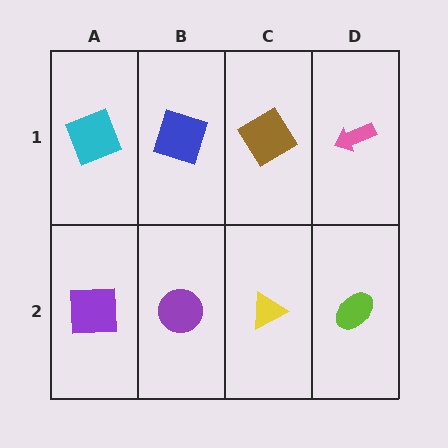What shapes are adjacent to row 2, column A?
A cyan square (row 1, column A), a purple circle (row 2, column B).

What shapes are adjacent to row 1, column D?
A lime ellipse (row 2, column D), a brown diamond (row 1, column C).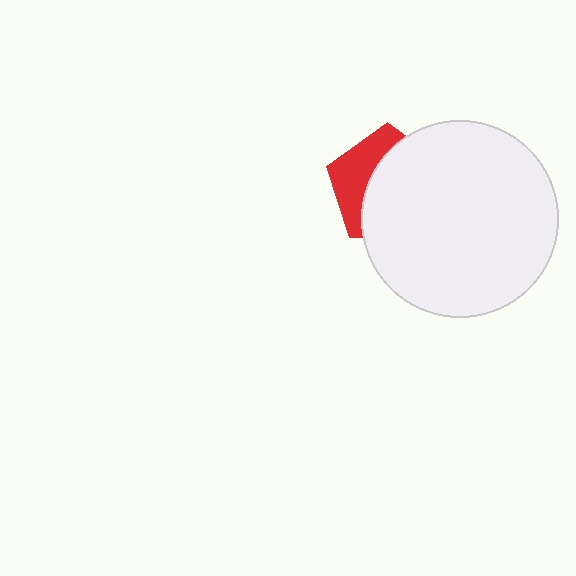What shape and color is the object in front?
The object in front is a white circle.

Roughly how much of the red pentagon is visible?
A small part of it is visible (roughly 36%).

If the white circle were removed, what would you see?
You would see the complete red pentagon.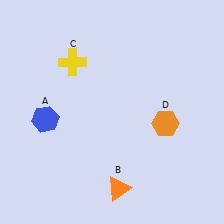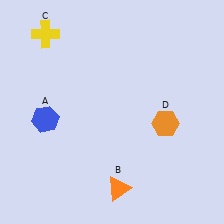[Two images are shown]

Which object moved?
The yellow cross (C) moved up.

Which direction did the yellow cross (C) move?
The yellow cross (C) moved up.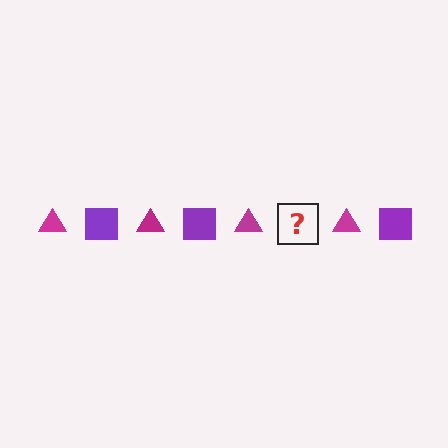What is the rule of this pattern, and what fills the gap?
The rule is that the pattern alternates between magenta triangle and purple square. The gap should be filled with a purple square.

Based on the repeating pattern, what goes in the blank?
The blank should be a purple square.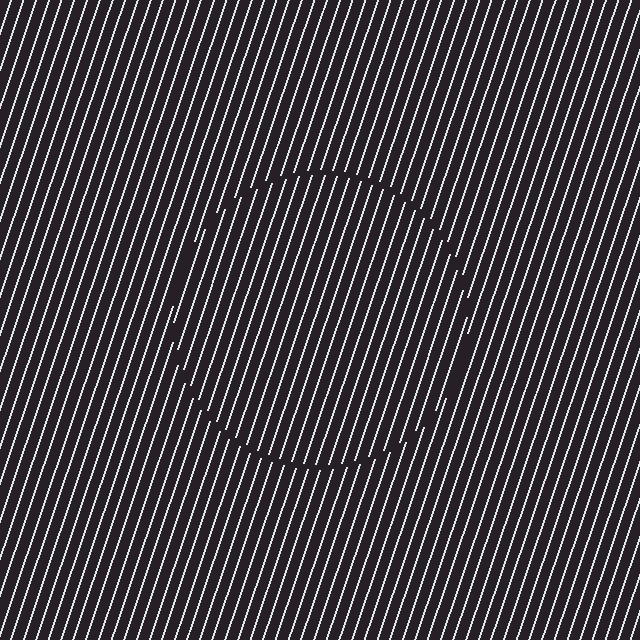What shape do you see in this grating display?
An illusory circle. The interior of the shape contains the same grating, shifted by half a period — the contour is defined by the phase discontinuity where line-ends from the inner and outer gratings abut.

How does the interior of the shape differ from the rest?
The interior of the shape contains the same grating, shifted by half a period — the contour is defined by the phase discontinuity where line-ends from the inner and outer gratings abut.